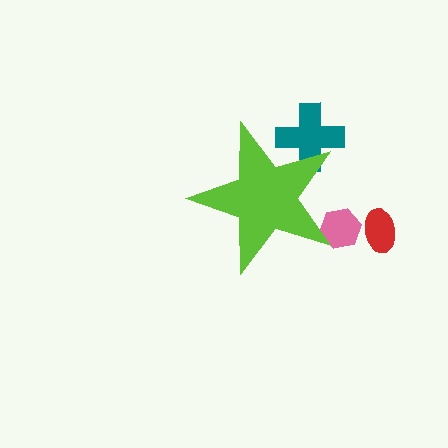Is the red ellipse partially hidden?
No, the red ellipse is fully visible.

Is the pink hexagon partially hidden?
Yes, the pink hexagon is partially hidden behind the lime star.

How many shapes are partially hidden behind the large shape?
2 shapes are partially hidden.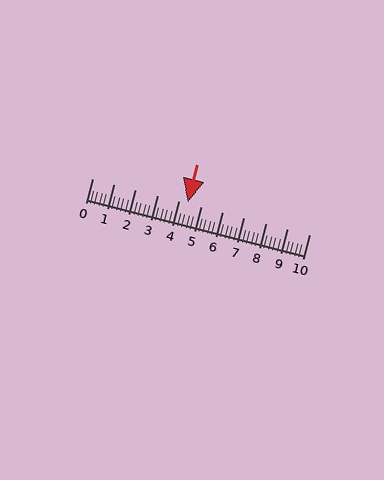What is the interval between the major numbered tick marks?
The major tick marks are spaced 1 units apart.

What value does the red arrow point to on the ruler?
The red arrow points to approximately 4.4.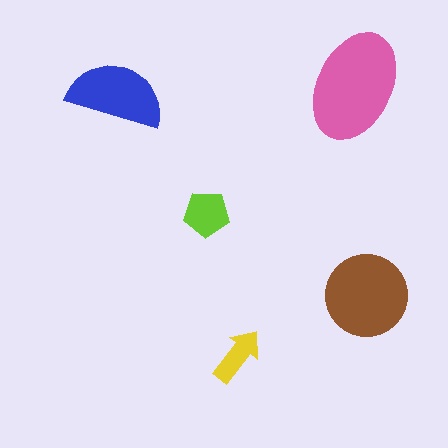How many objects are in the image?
There are 5 objects in the image.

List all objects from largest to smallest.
The pink ellipse, the brown circle, the blue semicircle, the lime pentagon, the yellow arrow.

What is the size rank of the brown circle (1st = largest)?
2nd.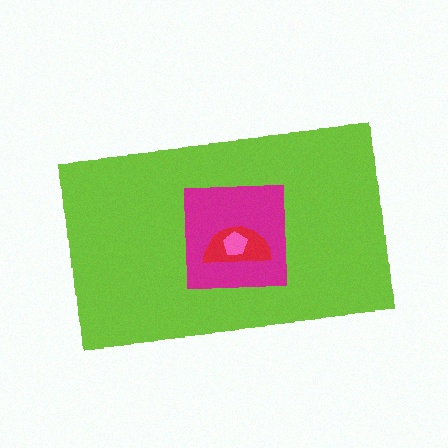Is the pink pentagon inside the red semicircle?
Yes.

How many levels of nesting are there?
4.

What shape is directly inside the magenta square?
The red semicircle.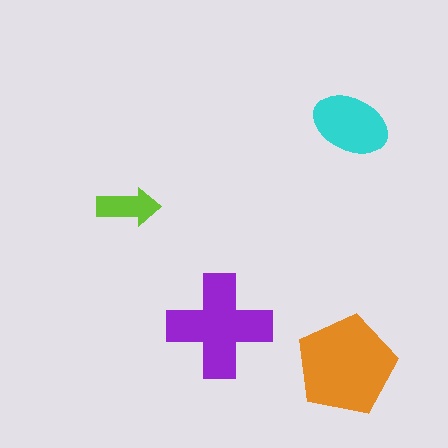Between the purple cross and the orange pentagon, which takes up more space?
The orange pentagon.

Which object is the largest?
The orange pentagon.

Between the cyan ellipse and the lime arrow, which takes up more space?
The cyan ellipse.